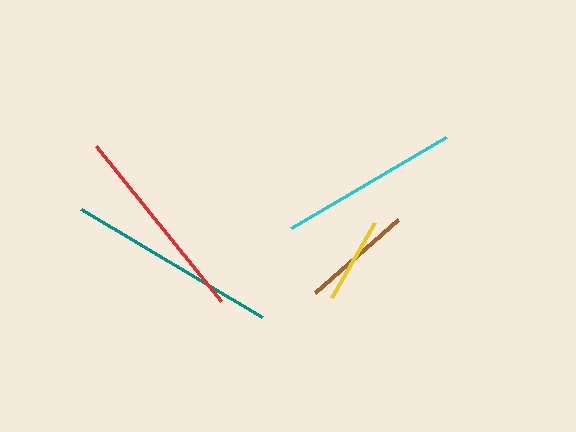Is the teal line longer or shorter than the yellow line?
The teal line is longer than the yellow line.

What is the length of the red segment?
The red segment is approximately 199 pixels long.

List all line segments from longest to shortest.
From longest to shortest: teal, red, cyan, brown, yellow.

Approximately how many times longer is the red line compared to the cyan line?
The red line is approximately 1.1 times the length of the cyan line.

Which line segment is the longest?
The teal line is the longest at approximately 211 pixels.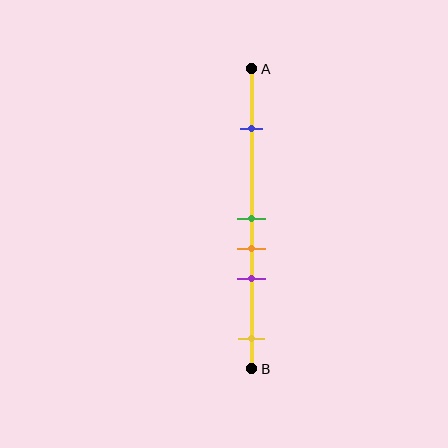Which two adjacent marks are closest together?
The green and orange marks are the closest adjacent pair.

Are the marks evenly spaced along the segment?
No, the marks are not evenly spaced.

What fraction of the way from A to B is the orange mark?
The orange mark is approximately 60% (0.6) of the way from A to B.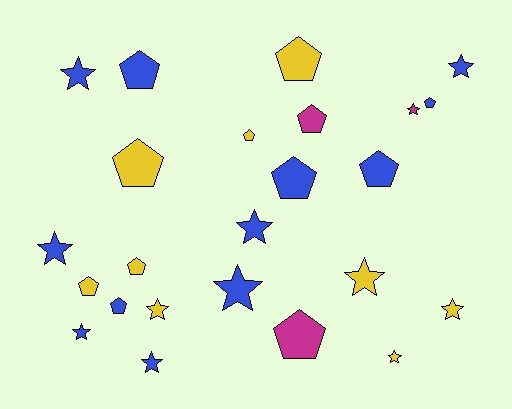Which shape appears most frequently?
Pentagon, with 12 objects.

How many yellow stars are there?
There are 4 yellow stars.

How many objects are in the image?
There are 24 objects.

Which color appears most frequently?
Blue, with 12 objects.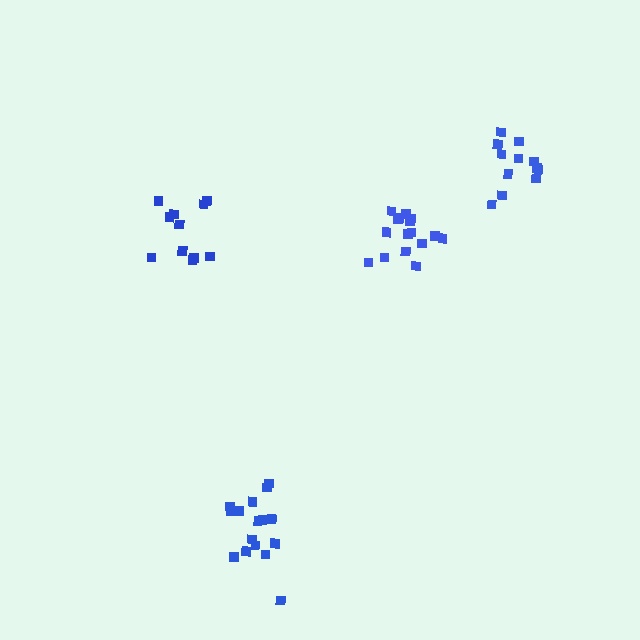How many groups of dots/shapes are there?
There are 4 groups.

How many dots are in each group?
Group 1: 17 dots, Group 2: 16 dots, Group 3: 12 dots, Group 4: 12 dots (57 total).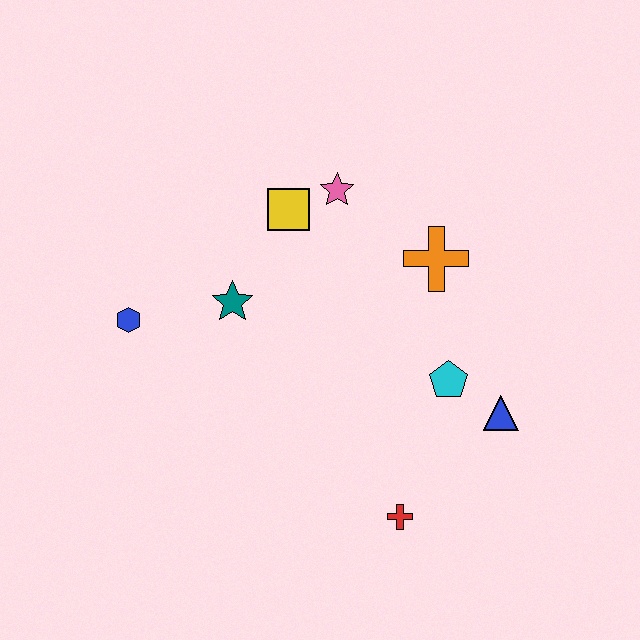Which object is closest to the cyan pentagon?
The blue triangle is closest to the cyan pentagon.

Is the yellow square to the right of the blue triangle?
No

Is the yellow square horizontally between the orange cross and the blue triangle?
No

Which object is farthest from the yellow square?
The red cross is farthest from the yellow square.